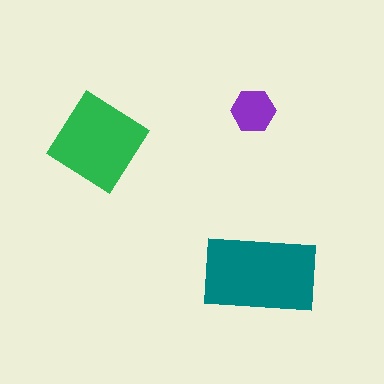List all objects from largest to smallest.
The teal rectangle, the green diamond, the purple hexagon.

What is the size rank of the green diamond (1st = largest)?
2nd.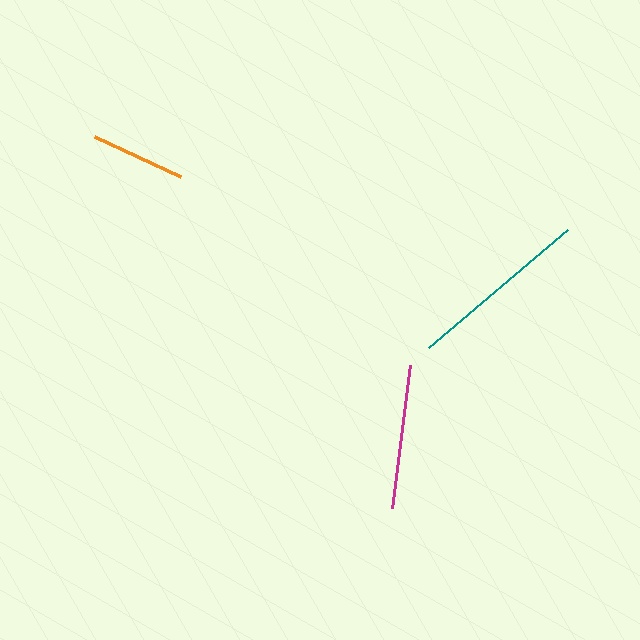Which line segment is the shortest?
The orange line is the shortest at approximately 94 pixels.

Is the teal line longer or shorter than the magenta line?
The teal line is longer than the magenta line.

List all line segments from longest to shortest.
From longest to shortest: teal, magenta, orange.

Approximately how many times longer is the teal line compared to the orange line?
The teal line is approximately 1.9 times the length of the orange line.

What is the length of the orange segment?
The orange segment is approximately 94 pixels long.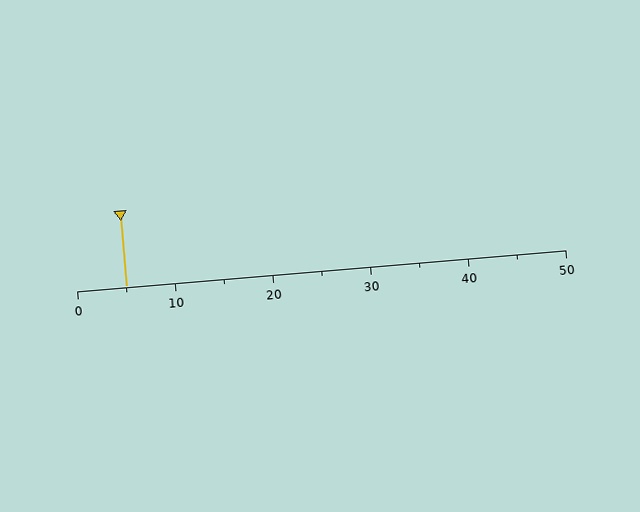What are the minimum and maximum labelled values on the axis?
The axis runs from 0 to 50.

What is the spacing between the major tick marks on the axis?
The major ticks are spaced 10 apart.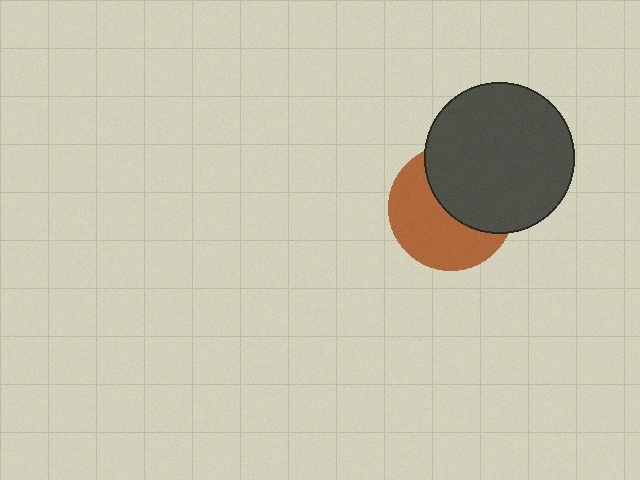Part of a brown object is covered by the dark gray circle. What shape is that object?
It is a circle.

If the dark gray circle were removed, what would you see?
You would see the complete brown circle.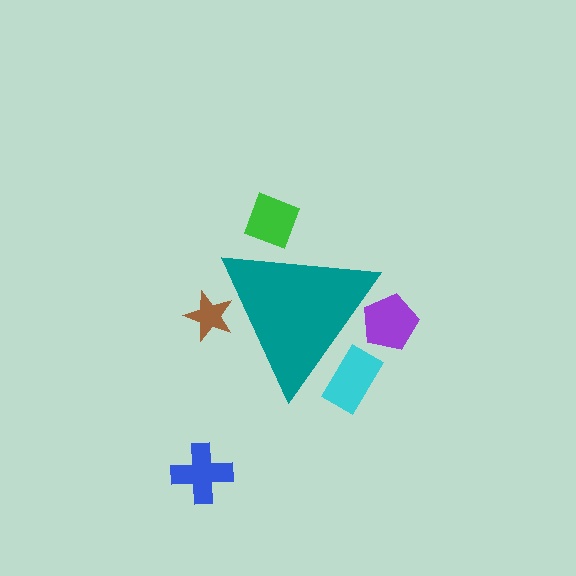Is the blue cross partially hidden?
No, the blue cross is fully visible.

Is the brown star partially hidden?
Yes, the brown star is partially hidden behind the teal triangle.